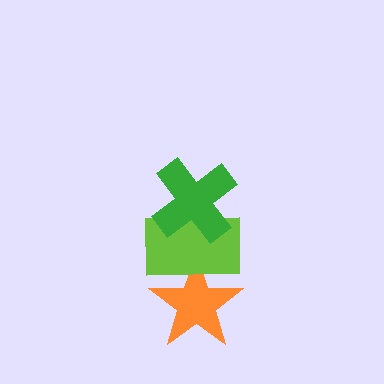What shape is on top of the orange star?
The lime rectangle is on top of the orange star.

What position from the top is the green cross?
The green cross is 1st from the top.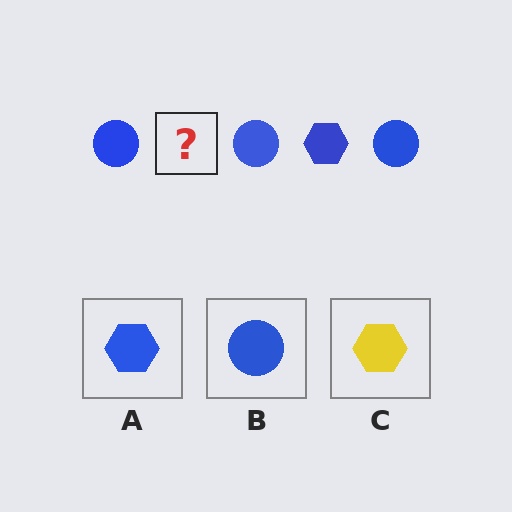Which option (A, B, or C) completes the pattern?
A.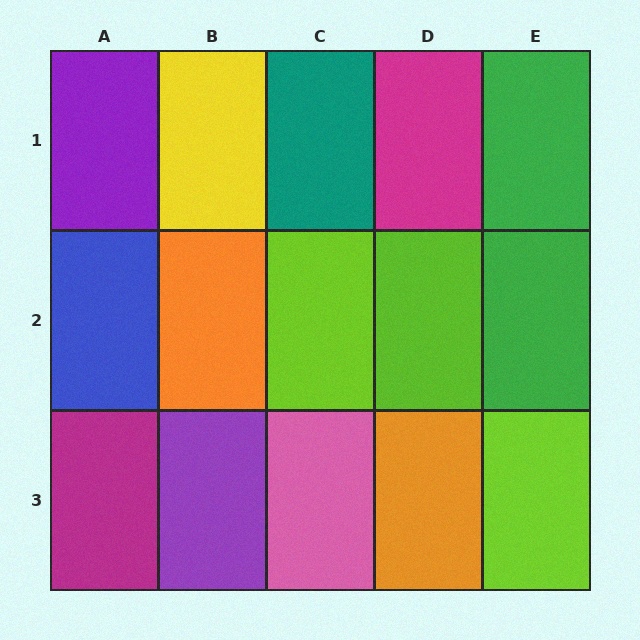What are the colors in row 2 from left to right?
Blue, orange, lime, lime, green.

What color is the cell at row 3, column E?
Lime.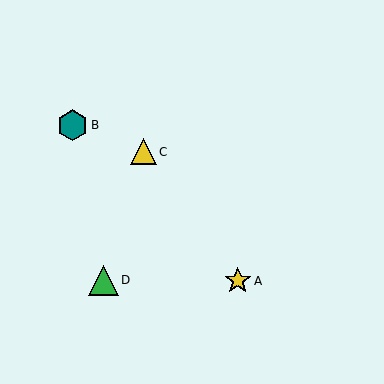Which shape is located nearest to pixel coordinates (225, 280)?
The yellow star (labeled A) at (238, 281) is nearest to that location.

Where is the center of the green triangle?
The center of the green triangle is at (103, 280).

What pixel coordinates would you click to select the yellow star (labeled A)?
Click at (238, 281) to select the yellow star A.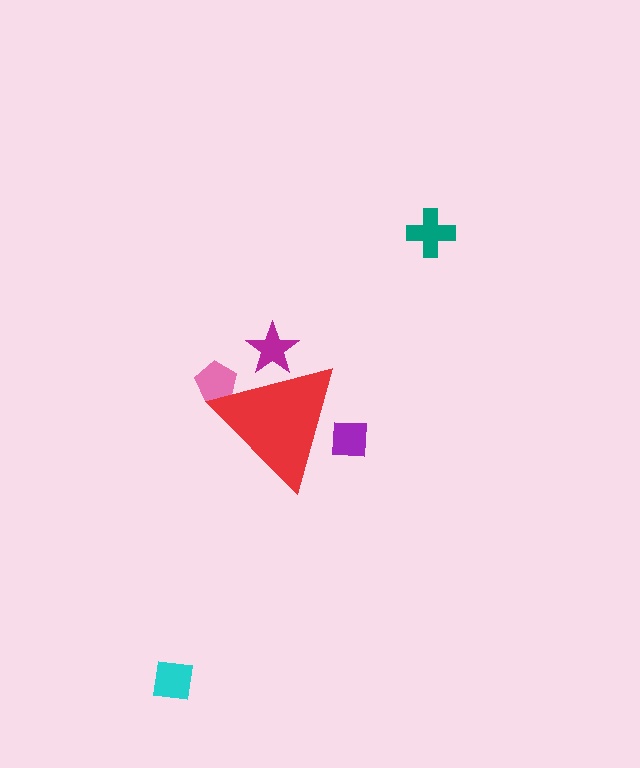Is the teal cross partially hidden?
No, the teal cross is fully visible.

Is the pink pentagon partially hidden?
Yes, the pink pentagon is partially hidden behind the red triangle.